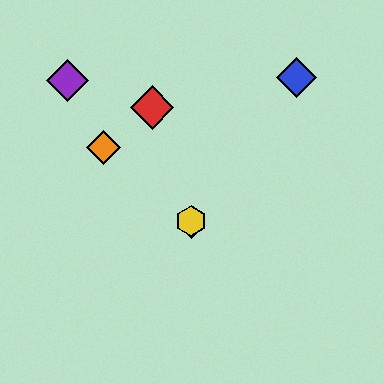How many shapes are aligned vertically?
2 shapes (the green diamond, the yellow hexagon) are aligned vertically.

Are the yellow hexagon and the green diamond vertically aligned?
Yes, both are at x≈191.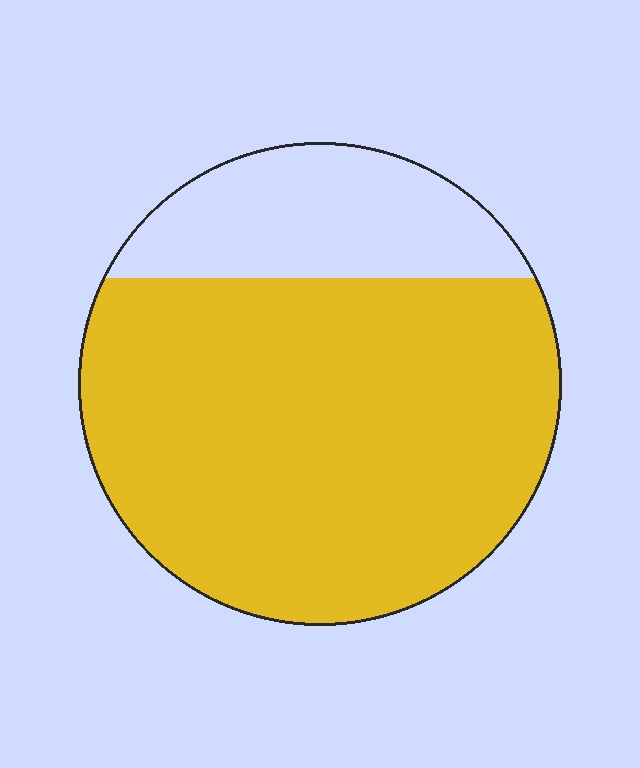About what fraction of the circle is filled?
About three quarters (3/4).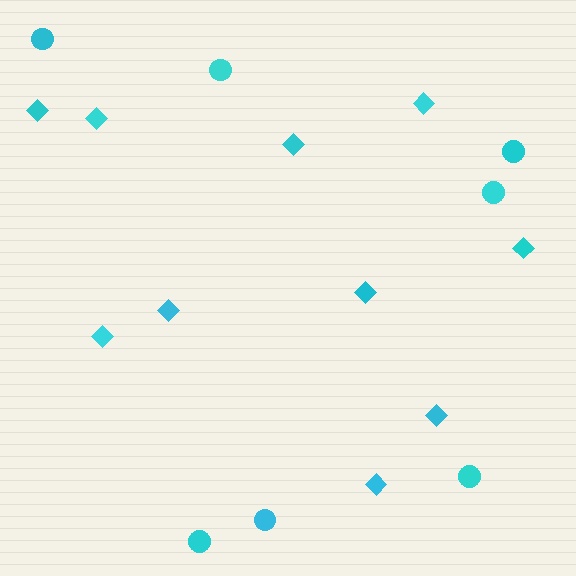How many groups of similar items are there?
There are 2 groups: one group of diamonds (10) and one group of circles (7).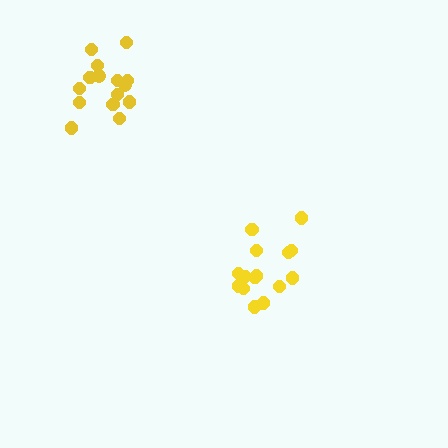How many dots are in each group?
Group 1: 15 dots, Group 2: 15 dots (30 total).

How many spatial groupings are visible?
There are 2 spatial groupings.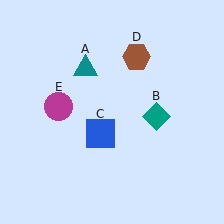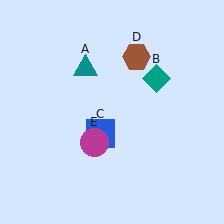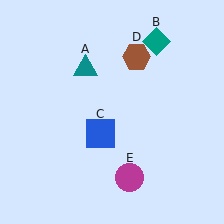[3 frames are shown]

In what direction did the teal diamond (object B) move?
The teal diamond (object B) moved up.